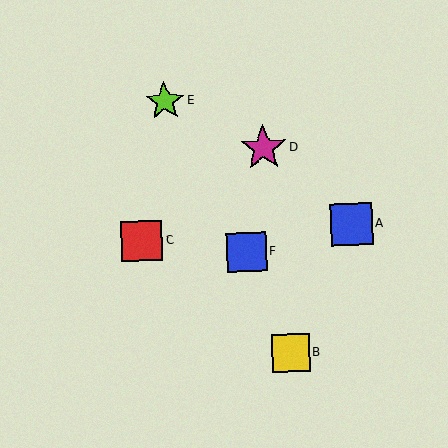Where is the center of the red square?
The center of the red square is at (142, 241).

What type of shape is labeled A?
Shape A is a blue square.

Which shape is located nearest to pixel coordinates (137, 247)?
The red square (labeled C) at (142, 241) is nearest to that location.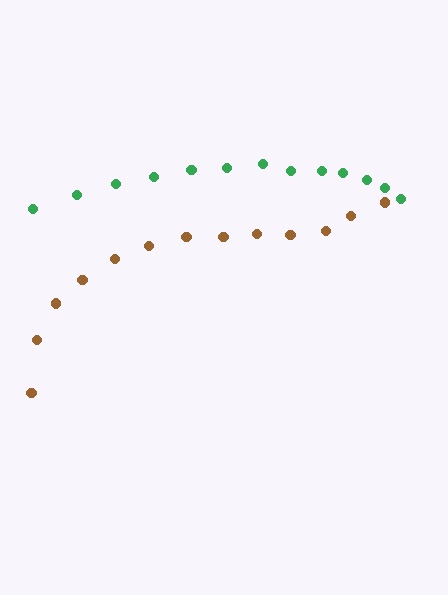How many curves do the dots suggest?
There are 2 distinct paths.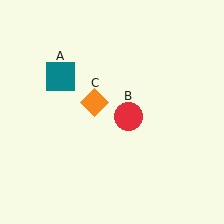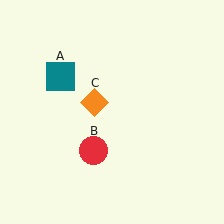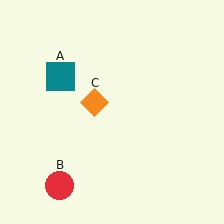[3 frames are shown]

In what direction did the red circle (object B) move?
The red circle (object B) moved down and to the left.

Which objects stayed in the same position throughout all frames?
Teal square (object A) and orange diamond (object C) remained stationary.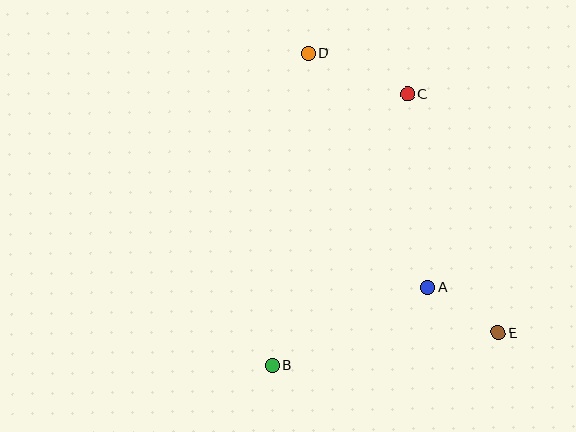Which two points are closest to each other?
Points A and E are closest to each other.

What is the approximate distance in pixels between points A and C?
The distance between A and C is approximately 194 pixels.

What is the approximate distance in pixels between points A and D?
The distance between A and D is approximately 263 pixels.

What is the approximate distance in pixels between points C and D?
The distance between C and D is approximately 108 pixels.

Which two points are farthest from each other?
Points D and E are farthest from each other.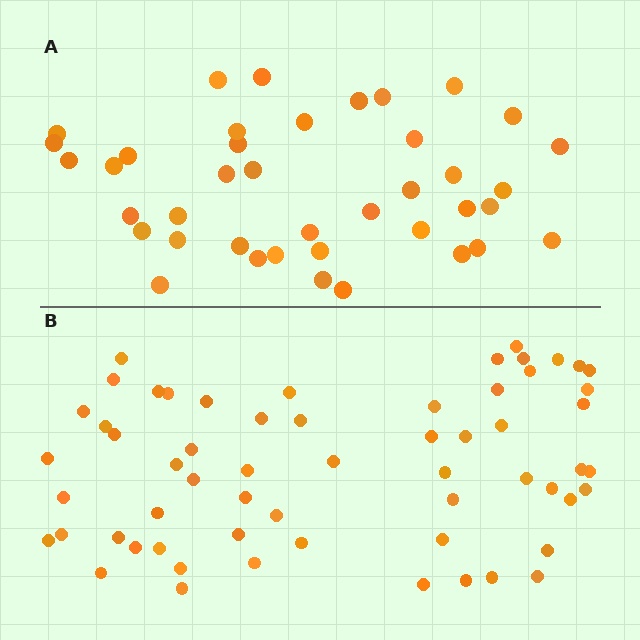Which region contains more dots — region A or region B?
Region B (the bottom region) has more dots.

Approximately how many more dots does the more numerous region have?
Region B has approximately 20 more dots than region A.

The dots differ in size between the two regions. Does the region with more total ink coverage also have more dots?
No. Region A has more total ink coverage because its dots are larger, but region B actually contains more individual dots. Total area can be misleading — the number of items is what matters here.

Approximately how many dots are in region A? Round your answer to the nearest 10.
About 40 dots.